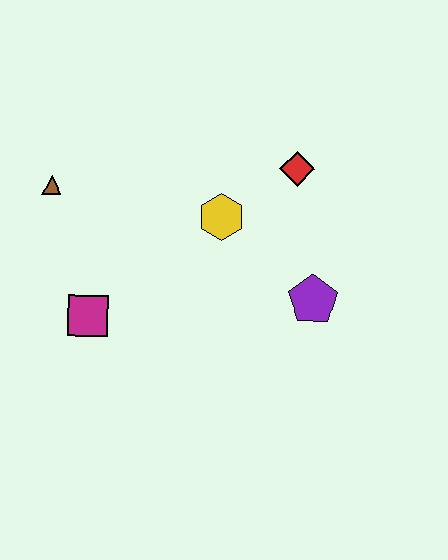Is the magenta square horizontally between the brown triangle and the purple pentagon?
Yes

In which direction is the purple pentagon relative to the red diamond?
The purple pentagon is below the red diamond.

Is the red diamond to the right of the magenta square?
Yes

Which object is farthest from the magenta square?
The red diamond is farthest from the magenta square.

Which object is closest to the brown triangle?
The magenta square is closest to the brown triangle.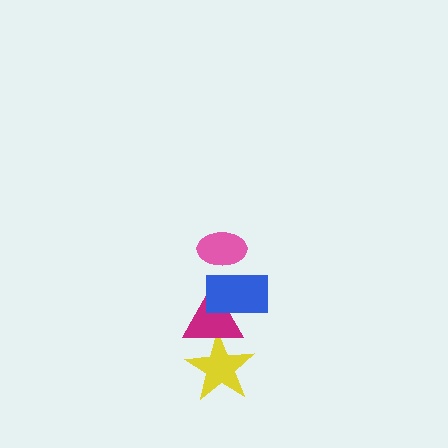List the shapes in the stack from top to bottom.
From top to bottom: the pink ellipse, the blue rectangle, the magenta triangle, the yellow star.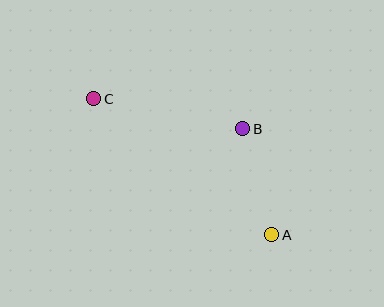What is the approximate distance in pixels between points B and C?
The distance between B and C is approximately 152 pixels.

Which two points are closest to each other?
Points A and B are closest to each other.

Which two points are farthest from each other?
Points A and C are farthest from each other.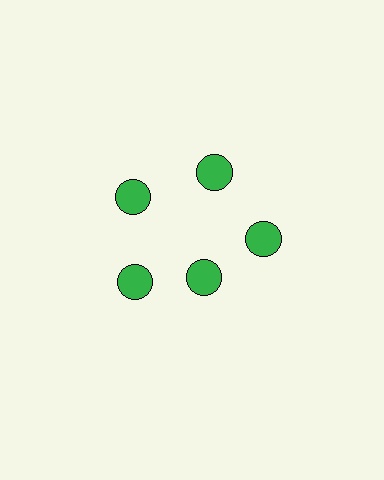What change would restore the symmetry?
The symmetry would be restored by moving it outward, back onto the ring so that all 5 circles sit at equal angles and equal distance from the center.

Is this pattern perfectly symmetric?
No. The 5 green circles are arranged in a ring, but one element near the 5 o'clock position is pulled inward toward the center, breaking the 5-fold rotational symmetry.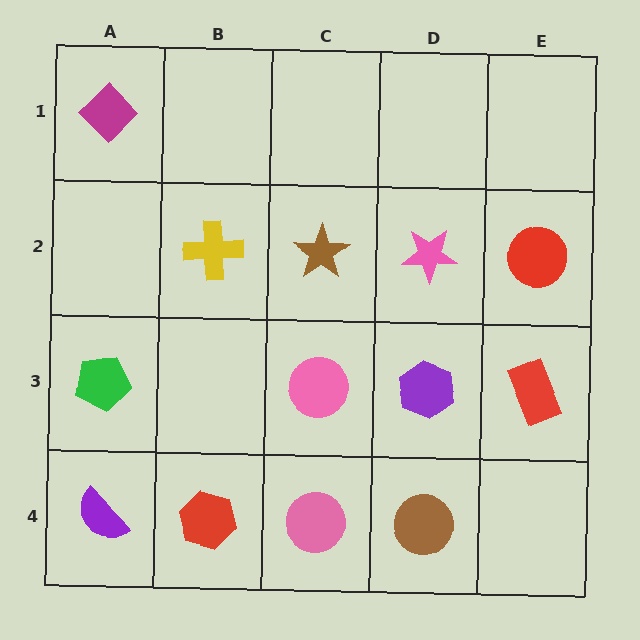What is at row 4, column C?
A pink circle.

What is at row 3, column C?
A pink circle.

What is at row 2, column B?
A yellow cross.